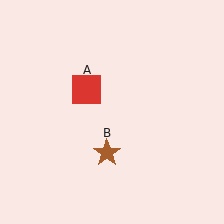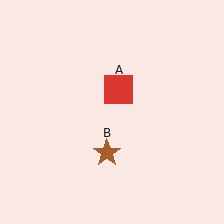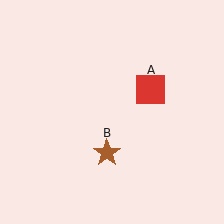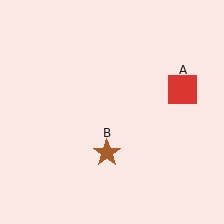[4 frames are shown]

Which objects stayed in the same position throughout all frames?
Brown star (object B) remained stationary.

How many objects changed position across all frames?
1 object changed position: red square (object A).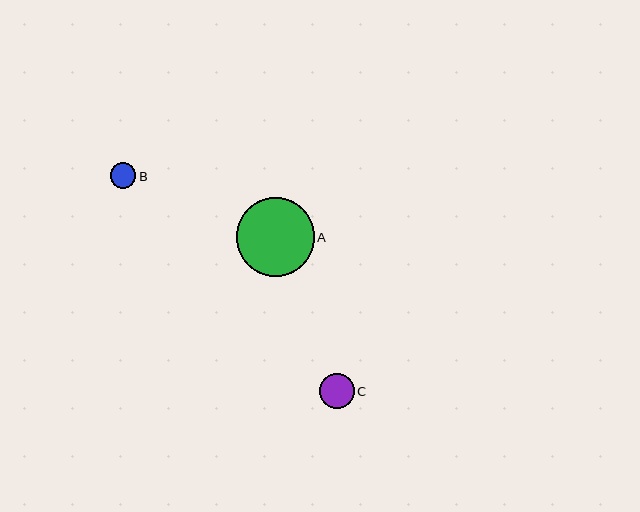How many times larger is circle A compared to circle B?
Circle A is approximately 3.0 times the size of circle B.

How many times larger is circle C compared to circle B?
Circle C is approximately 1.3 times the size of circle B.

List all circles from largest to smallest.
From largest to smallest: A, C, B.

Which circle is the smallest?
Circle B is the smallest with a size of approximately 26 pixels.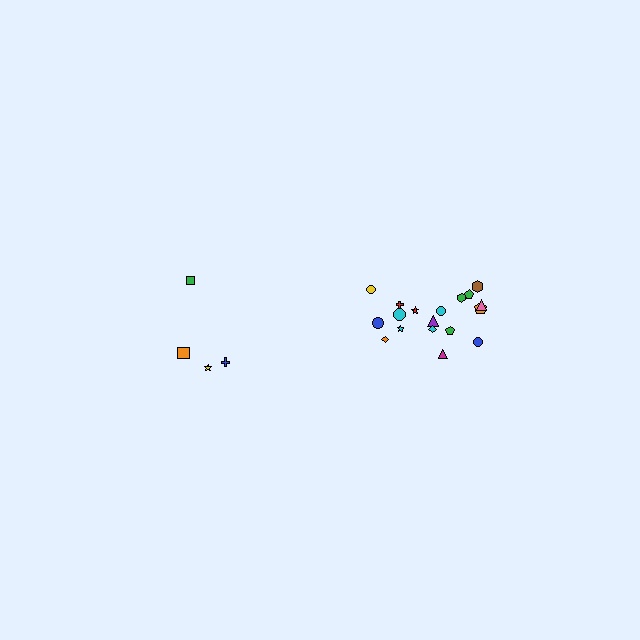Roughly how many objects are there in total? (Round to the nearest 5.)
Roughly 20 objects in total.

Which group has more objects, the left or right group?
The right group.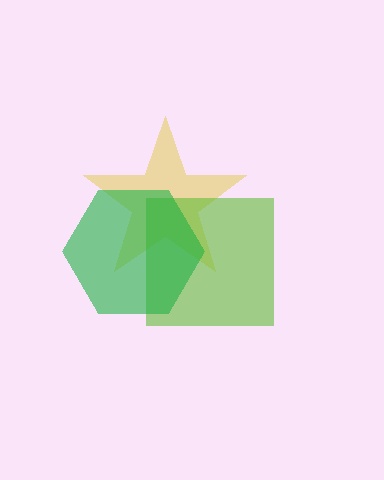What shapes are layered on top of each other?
The layered shapes are: a yellow star, a lime square, a green hexagon.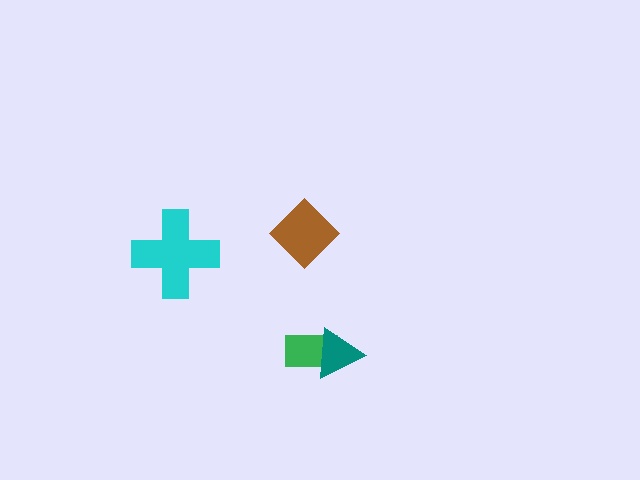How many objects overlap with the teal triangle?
1 object overlaps with the teal triangle.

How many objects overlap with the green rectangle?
1 object overlaps with the green rectangle.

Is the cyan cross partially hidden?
No, no other shape covers it.